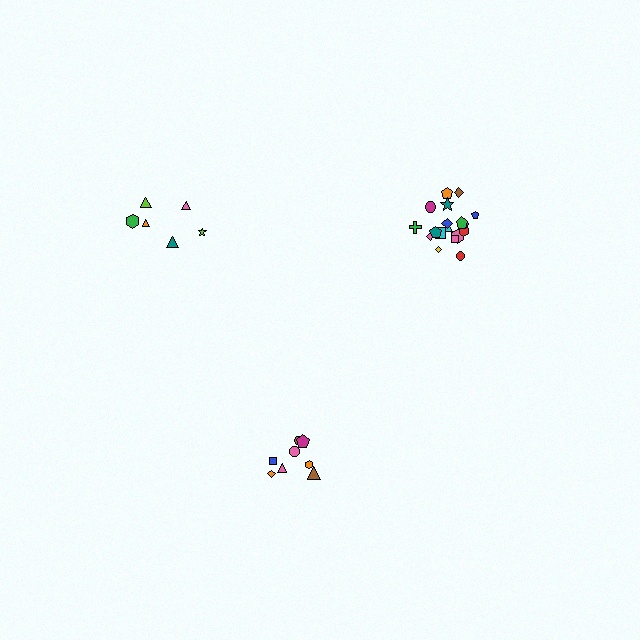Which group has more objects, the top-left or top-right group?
The top-right group.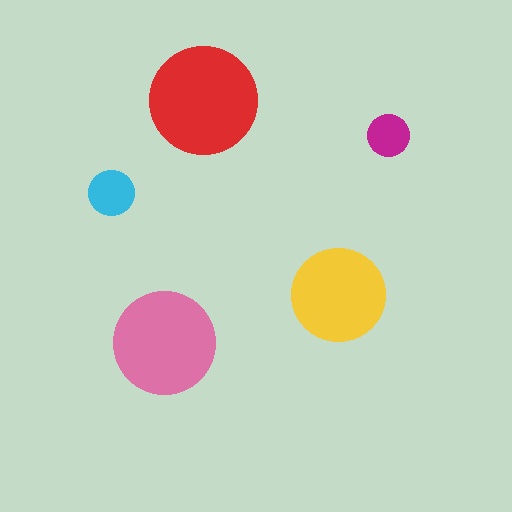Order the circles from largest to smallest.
the red one, the pink one, the yellow one, the cyan one, the magenta one.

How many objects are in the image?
There are 5 objects in the image.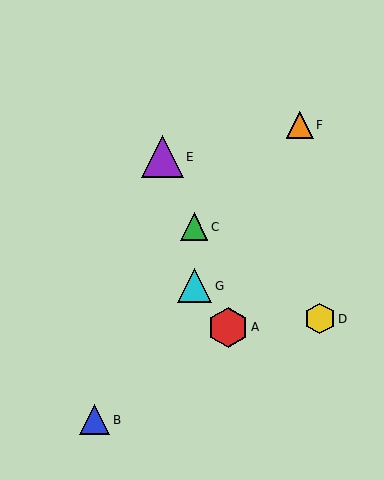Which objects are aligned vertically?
Objects C, G are aligned vertically.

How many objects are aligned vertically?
2 objects (C, G) are aligned vertically.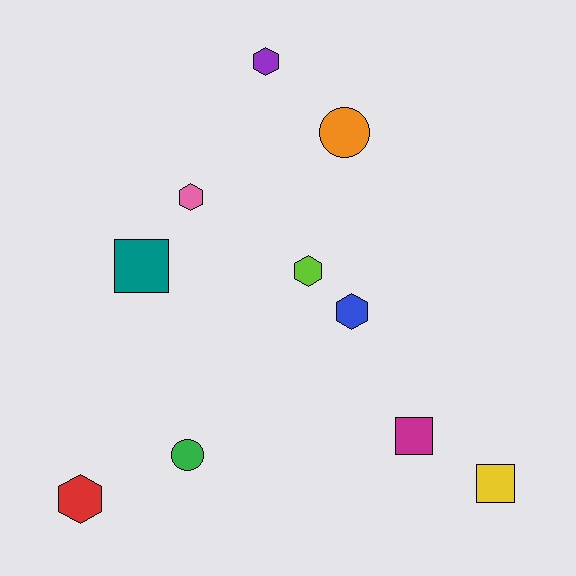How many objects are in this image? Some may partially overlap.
There are 10 objects.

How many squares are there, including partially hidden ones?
There are 3 squares.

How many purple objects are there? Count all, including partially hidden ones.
There is 1 purple object.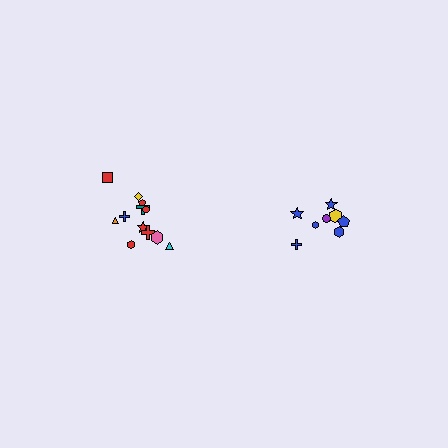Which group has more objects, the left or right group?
The left group.